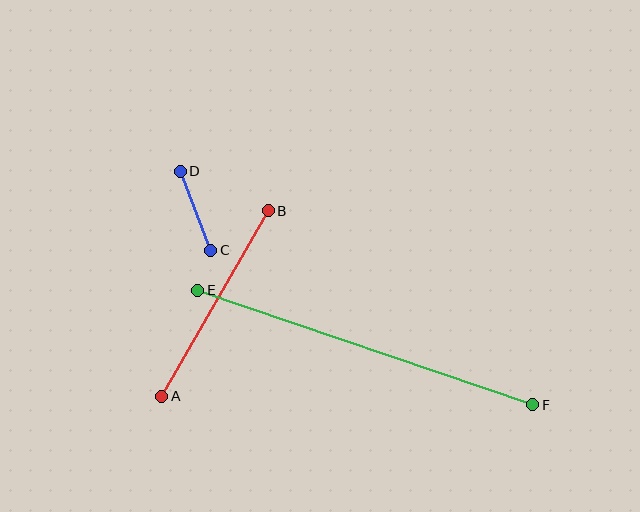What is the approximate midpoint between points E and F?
The midpoint is at approximately (365, 348) pixels.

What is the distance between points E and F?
The distance is approximately 354 pixels.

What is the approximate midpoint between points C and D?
The midpoint is at approximately (195, 211) pixels.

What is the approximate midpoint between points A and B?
The midpoint is at approximately (215, 304) pixels.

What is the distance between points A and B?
The distance is approximately 214 pixels.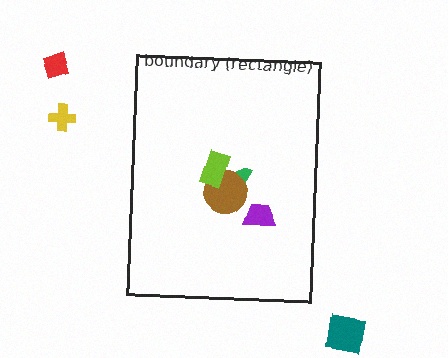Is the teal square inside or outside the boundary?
Outside.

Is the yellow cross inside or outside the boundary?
Outside.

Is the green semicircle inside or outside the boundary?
Inside.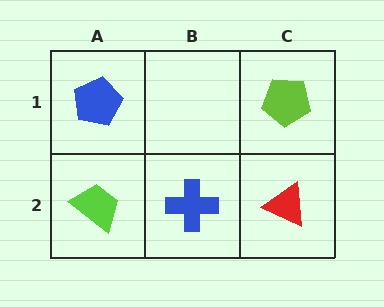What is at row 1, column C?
A lime pentagon.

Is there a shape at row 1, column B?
No, that cell is empty.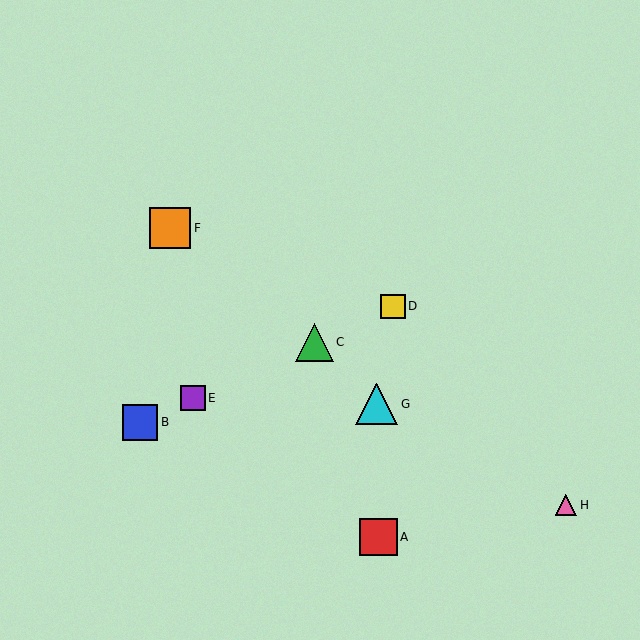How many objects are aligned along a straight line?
4 objects (B, C, D, E) are aligned along a straight line.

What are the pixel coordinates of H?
Object H is at (566, 505).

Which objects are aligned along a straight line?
Objects B, C, D, E are aligned along a straight line.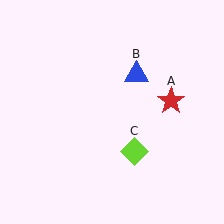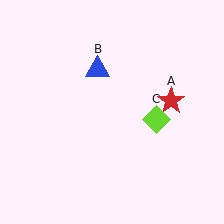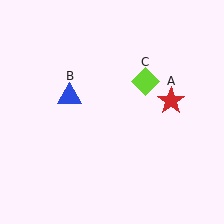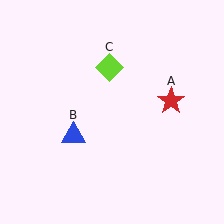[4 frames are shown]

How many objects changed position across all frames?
2 objects changed position: blue triangle (object B), lime diamond (object C).